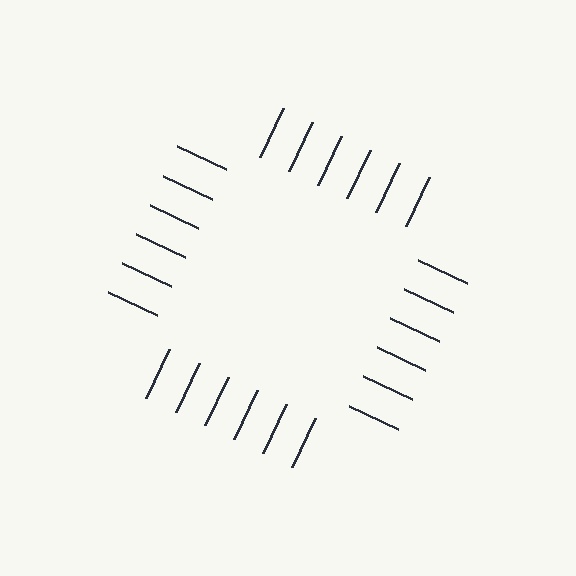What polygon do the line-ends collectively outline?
An illusory square — the line segments terminate on its edges but no continuous stroke is drawn.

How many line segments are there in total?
24 — 6 along each of the 4 edges.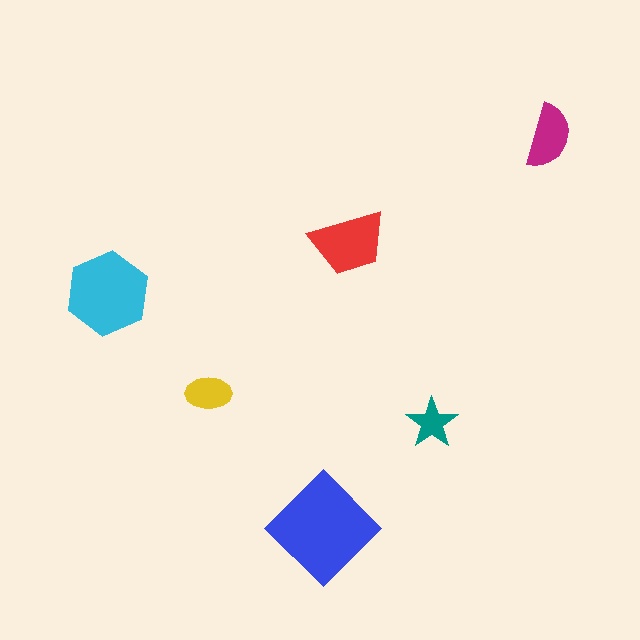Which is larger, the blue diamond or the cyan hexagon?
The blue diamond.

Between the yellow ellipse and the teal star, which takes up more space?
The yellow ellipse.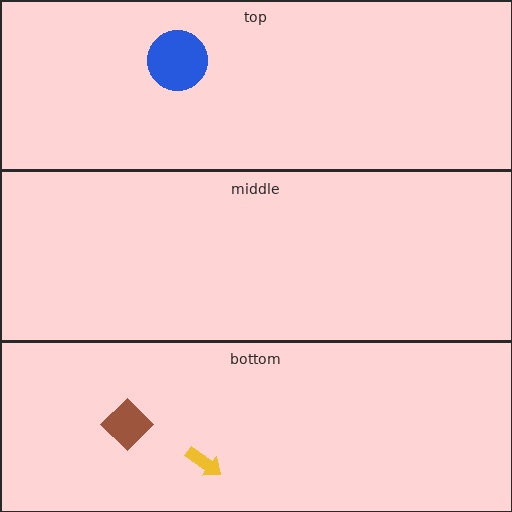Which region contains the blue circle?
The top region.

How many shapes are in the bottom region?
2.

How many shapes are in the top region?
1.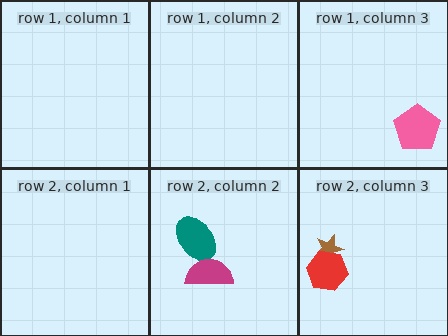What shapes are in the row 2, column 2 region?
The teal ellipse, the magenta semicircle.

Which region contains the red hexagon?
The row 2, column 3 region.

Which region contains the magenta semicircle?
The row 2, column 2 region.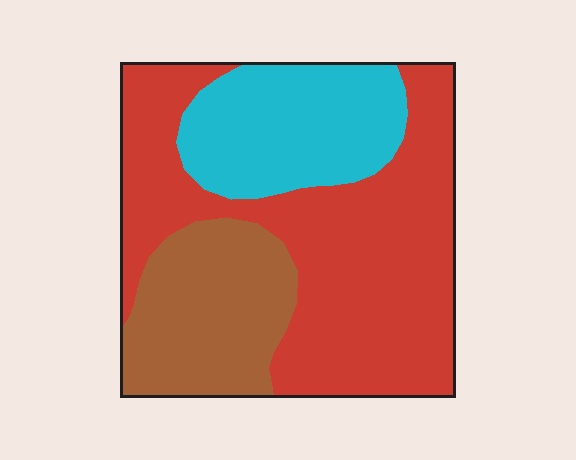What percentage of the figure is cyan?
Cyan takes up less than a quarter of the figure.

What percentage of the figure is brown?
Brown takes up about one quarter (1/4) of the figure.